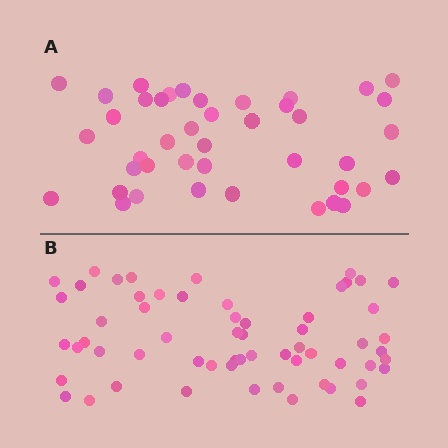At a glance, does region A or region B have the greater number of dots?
Region B (the bottom region) has more dots.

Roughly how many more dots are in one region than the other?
Region B has approximately 20 more dots than region A.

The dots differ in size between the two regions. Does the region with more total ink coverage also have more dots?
No. Region A has more total ink coverage because its dots are larger, but region B actually contains more individual dots. Total area can be misleading — the number of items is what matters here.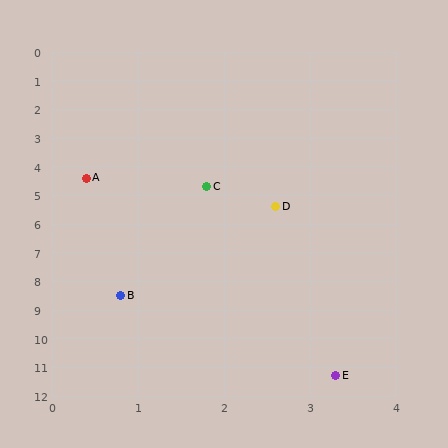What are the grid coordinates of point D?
Point D is at approximately (2.6, 5.4).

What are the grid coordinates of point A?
Point A is at approximately (0.4, 4.4).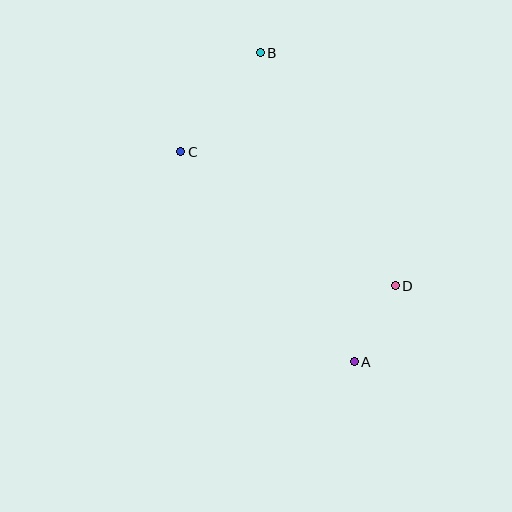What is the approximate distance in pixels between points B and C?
The distance between B and C is approximately 127 pixels.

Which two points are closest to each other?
Points A and D are closest to each other.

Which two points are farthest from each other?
Points A and B are farthest from each other.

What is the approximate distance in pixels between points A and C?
The distance between A and C is approximately 272 pixels.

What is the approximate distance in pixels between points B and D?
The distance between B and D is approximately 269 pixels.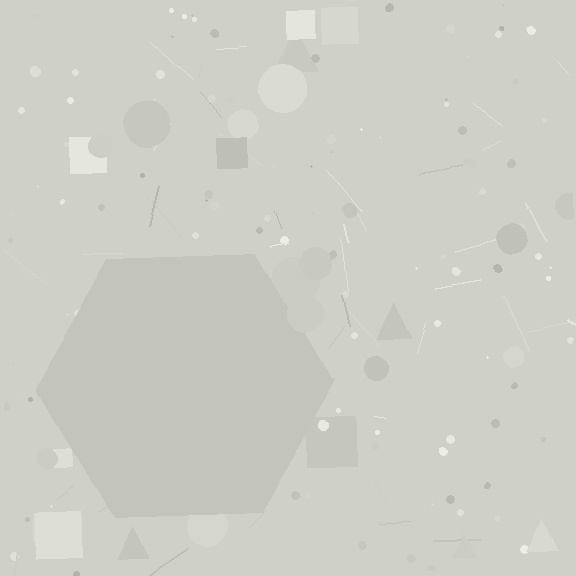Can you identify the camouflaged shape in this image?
The camouflaged shape is a hexagon.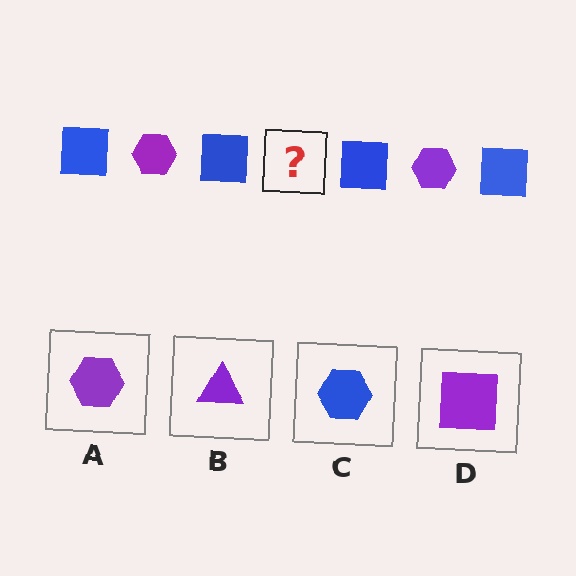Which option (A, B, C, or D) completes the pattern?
A.